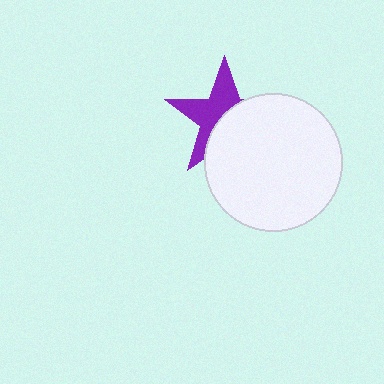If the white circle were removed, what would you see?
You would see the complete purple star.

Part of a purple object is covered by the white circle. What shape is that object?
It is a star.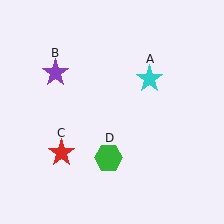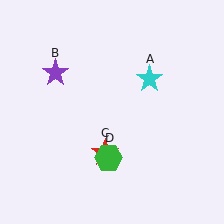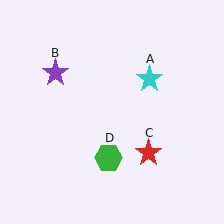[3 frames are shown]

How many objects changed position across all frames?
1 object changed position: red star (object C).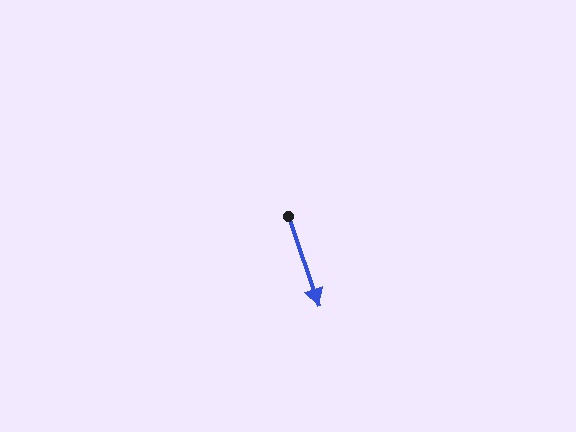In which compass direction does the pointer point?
South.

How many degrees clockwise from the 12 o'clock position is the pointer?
Approximately 161 degrees.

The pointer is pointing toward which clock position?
Roughly 5 o'clock.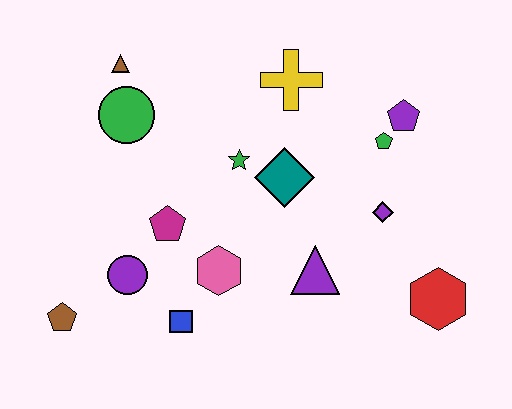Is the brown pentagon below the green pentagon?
Yes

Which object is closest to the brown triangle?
The green circle is closest to the brown triangle.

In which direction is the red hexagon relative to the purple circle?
The red hexagon is to the right of the purple circle.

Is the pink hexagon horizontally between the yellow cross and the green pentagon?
No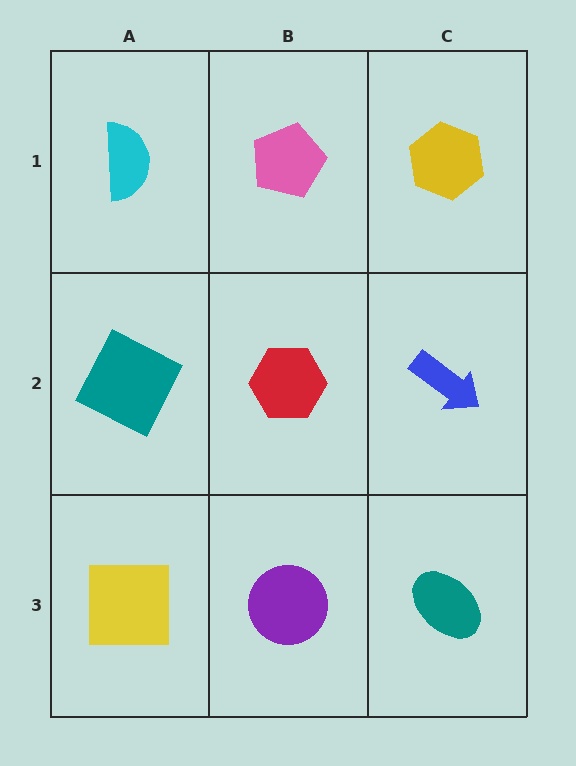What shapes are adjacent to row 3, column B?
A red hexagon (row 2, column B), a yellow square (row 3, column A), a teal ellipse (row 3, column C).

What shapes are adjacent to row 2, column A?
A cyan semicircle (row 1, column A), a yellow square (row 3, column A), a red hexagon (row 2, column B).